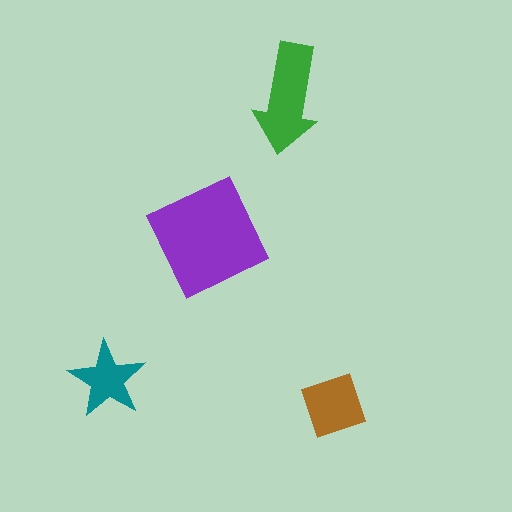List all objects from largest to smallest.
The purple diamond, the green arrow, the brown square, the teal star.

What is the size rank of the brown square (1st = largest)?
3rd.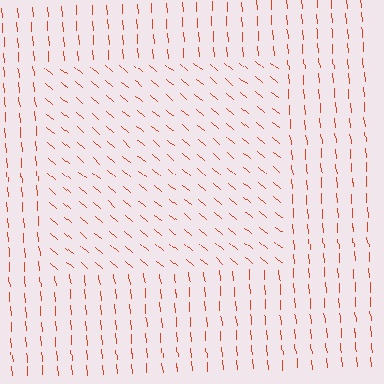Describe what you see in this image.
The image is filled with small red line segments. A rectangle region in the image has lines oriented differently from the surrounding lines, creating a visible texture boundary.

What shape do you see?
I see a rectangle.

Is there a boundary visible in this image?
Yes, there is a texture boundary formed by a change in line orientation.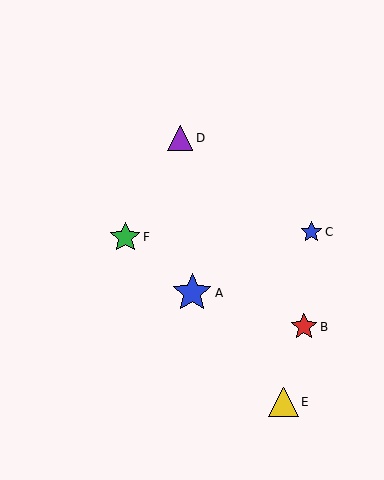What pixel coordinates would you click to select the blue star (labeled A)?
Click at (192, 293) to select the blue star A.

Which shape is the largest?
The blue star (labeled A) is the largest.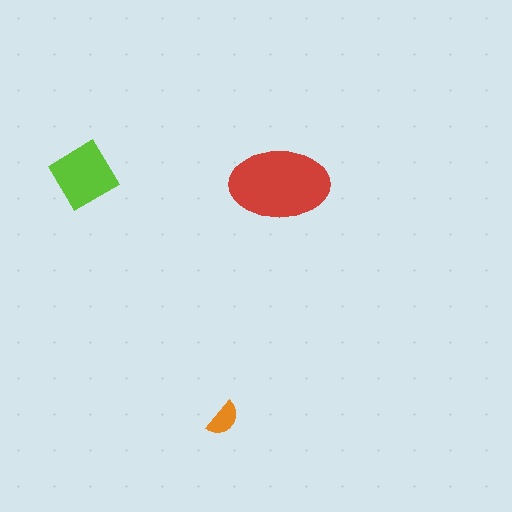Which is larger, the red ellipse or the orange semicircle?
The red ellipse.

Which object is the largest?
The red ellipse.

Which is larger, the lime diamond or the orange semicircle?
The lime diamond.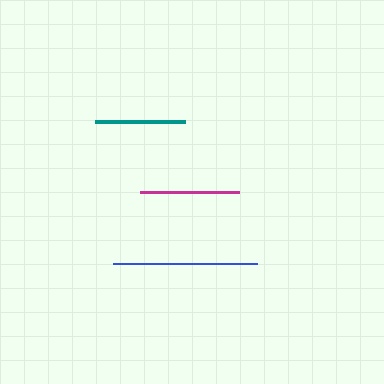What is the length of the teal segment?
The teal segment is approximately 89 pixels long.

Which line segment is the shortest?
The teal line is the shortest at approximately 89 pixels.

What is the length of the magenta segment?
The magenta segment is approximately 99 pixels long.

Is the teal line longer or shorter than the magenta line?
The magenta line is longer than the teal line.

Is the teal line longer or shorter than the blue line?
The blue line is longer than the teal line.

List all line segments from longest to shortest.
From longest to shortest: blue, magenta, teal.